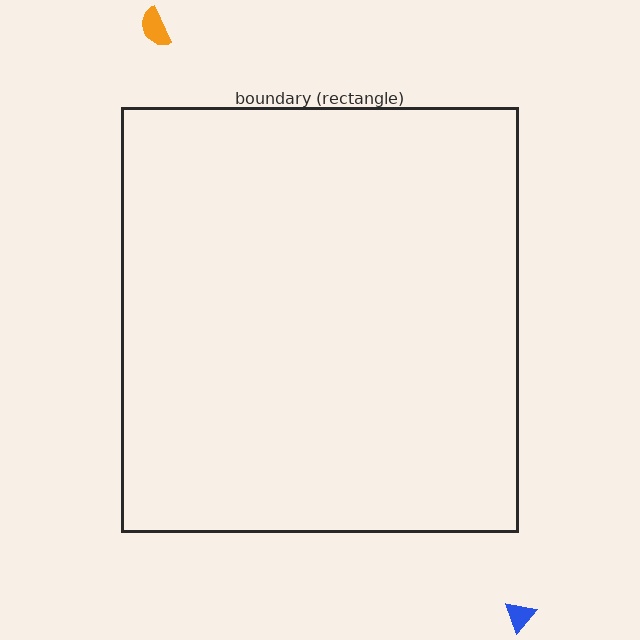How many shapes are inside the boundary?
0 inside, 2 outside.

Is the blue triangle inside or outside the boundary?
Outside.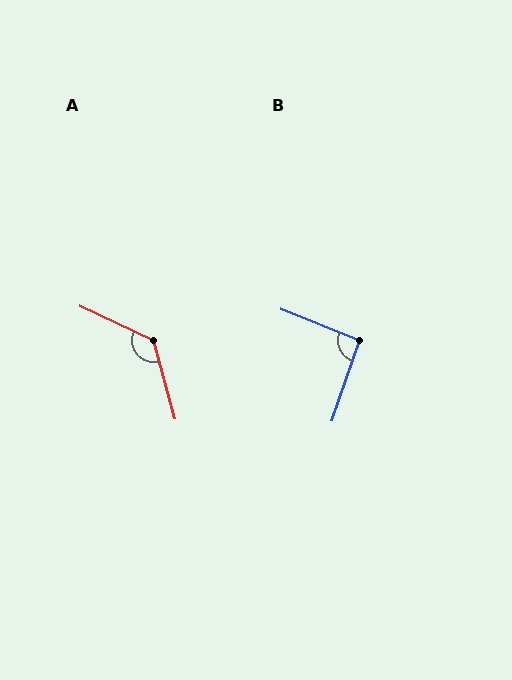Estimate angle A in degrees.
Approximately 130 degrees.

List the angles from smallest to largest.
B (93°), A (130°).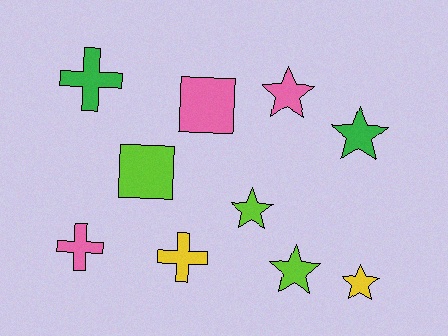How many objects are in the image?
There are 10 objects.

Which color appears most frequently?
Lime, with 3 objects.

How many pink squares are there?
There is 1 pink square.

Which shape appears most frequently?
Star, with 5 objects.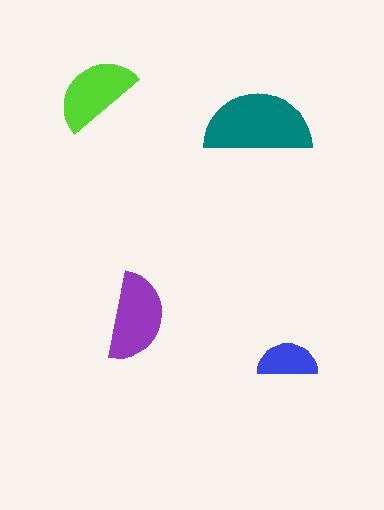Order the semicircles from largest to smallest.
the teal one, the purple one, the lime one, the blue one.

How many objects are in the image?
There are 4 objects in the image.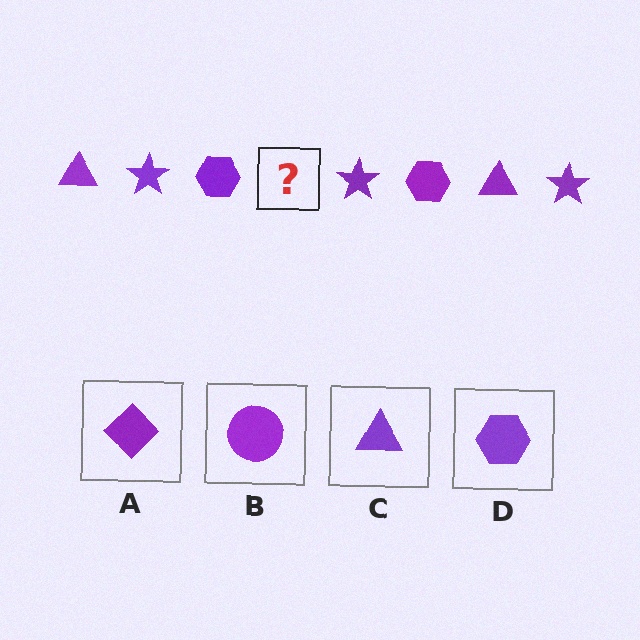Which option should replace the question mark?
Option C.